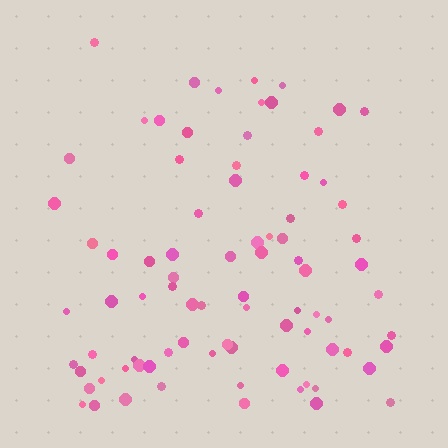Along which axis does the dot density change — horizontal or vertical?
Vertical.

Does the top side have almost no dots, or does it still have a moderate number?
Still a moderate number, just noticeably fewer than the bottom.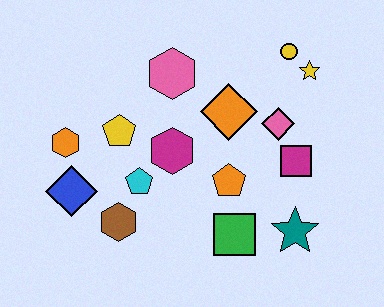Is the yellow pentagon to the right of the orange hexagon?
Yes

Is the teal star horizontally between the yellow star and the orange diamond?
Yes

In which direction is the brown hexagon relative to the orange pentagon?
The brown hexagon is to the left of the orange pentagon.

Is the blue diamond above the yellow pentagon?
No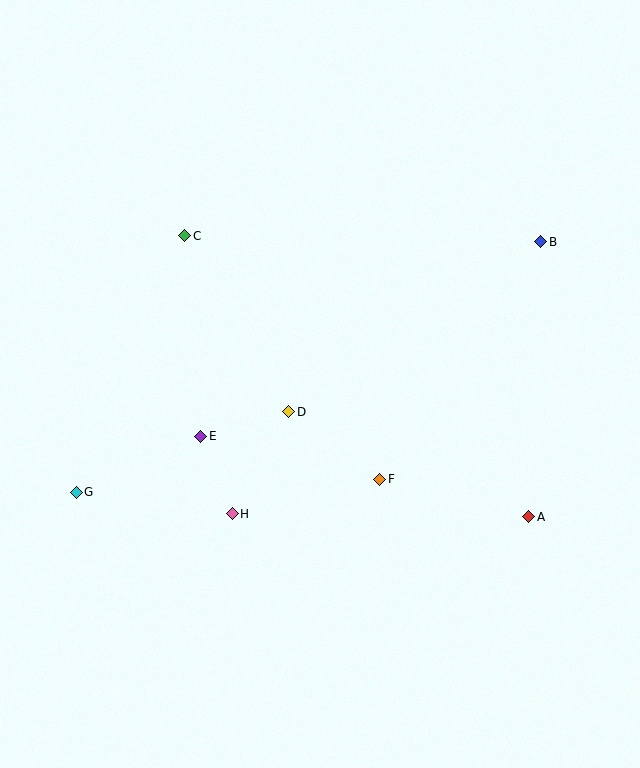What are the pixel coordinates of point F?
Point F is at (380, 479).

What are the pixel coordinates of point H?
Point H is at (232, 514).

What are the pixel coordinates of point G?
Point G is at (76, 492).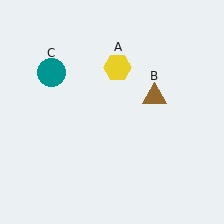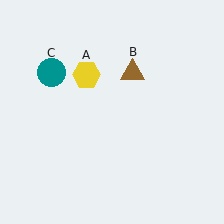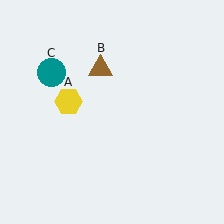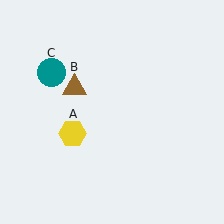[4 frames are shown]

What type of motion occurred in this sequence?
The yellow hexagon (object A), brown triangle (object B) rotated counterclockwise around the center of the scene.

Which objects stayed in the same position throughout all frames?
Teal circle (object C) remained stationary.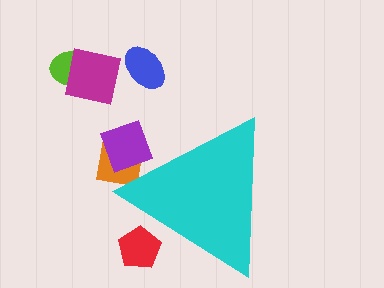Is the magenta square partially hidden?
No, the magenta square is fully visible.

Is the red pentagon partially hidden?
Yes, the red pentagon is partially hidden behind the cyan triangle.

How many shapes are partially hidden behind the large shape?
3 shapes are partially hidden.